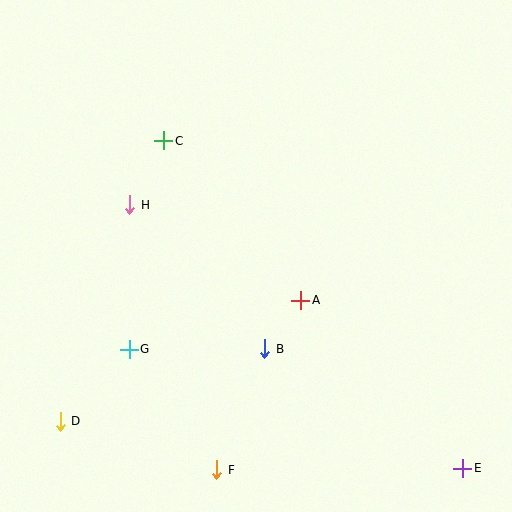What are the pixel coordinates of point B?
Point B is at (265, 349).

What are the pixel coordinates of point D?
Point D is at (60, 421).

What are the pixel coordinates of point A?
Point A is at (301, 300).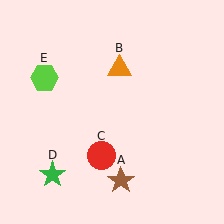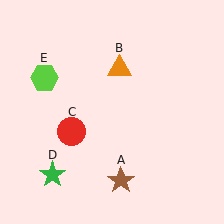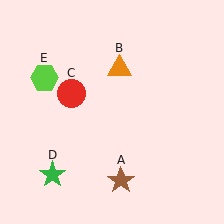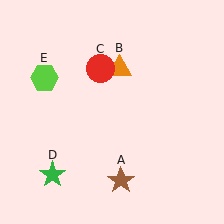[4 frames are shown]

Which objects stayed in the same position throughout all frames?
Brown star (object A) and orange triangle (object B) and green star (object D) and lime hexagon (object E) remained stationary.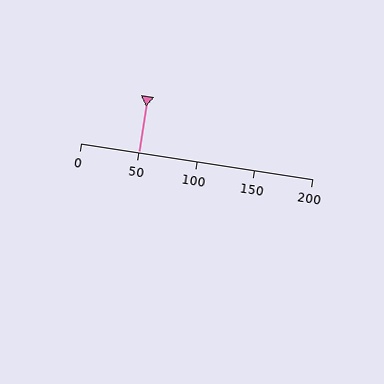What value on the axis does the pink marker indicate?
The marker indicates approximately 50.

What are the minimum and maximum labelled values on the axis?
The axis runs from 0 to 200.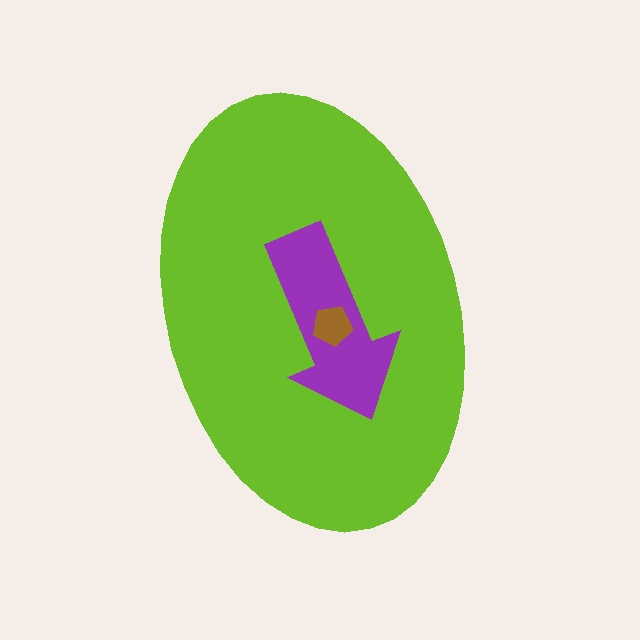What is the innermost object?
The brown pentagon.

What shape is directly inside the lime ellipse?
The purple arrow.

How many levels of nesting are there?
3.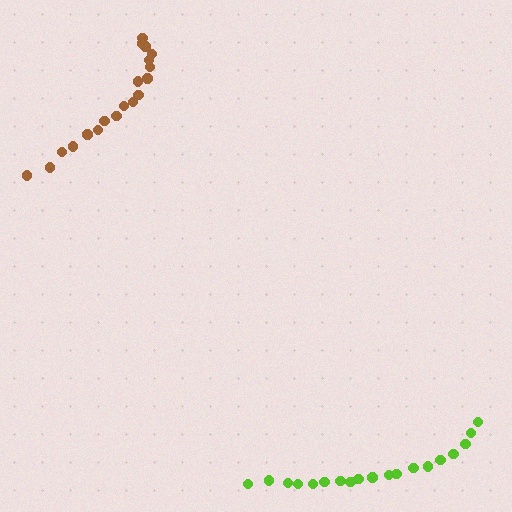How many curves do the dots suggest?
There are 2 distinct paths.